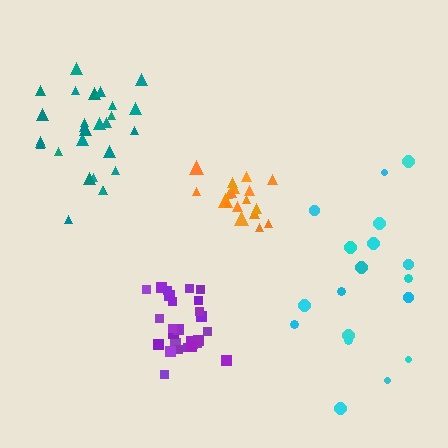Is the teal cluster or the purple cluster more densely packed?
Purple.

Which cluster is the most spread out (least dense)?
Cyan.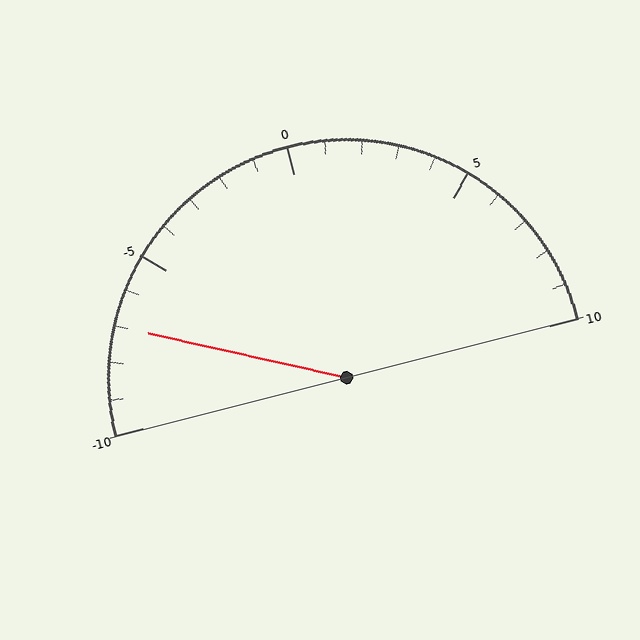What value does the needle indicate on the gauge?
The needle indicates approximately -7.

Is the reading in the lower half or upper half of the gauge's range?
The reading is in the lower half of the range (-10 to 10).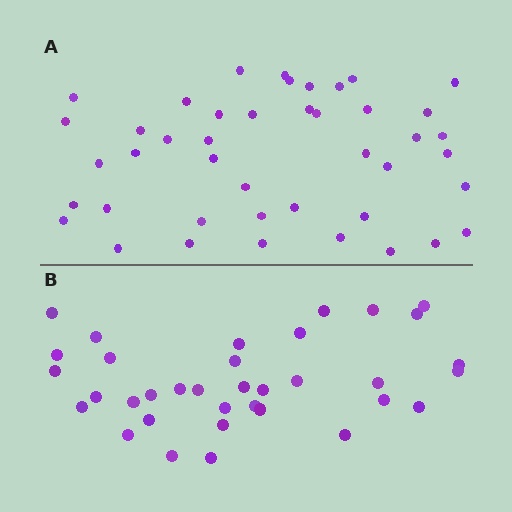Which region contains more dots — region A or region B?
Region A (the top region) has more dots.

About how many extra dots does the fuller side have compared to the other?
Region A has roughly 8 or so more dots than region B.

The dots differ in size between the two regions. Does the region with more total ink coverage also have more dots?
No. Region B has more total ink coverage because its dots are larger, but region A actually contains more individual dots. Total area can be misleading — the number of items is what matters here.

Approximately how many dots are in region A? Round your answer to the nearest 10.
About 40 dots. (The exact count is 43, which rounds to 40.)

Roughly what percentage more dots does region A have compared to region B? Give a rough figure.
About 25% more.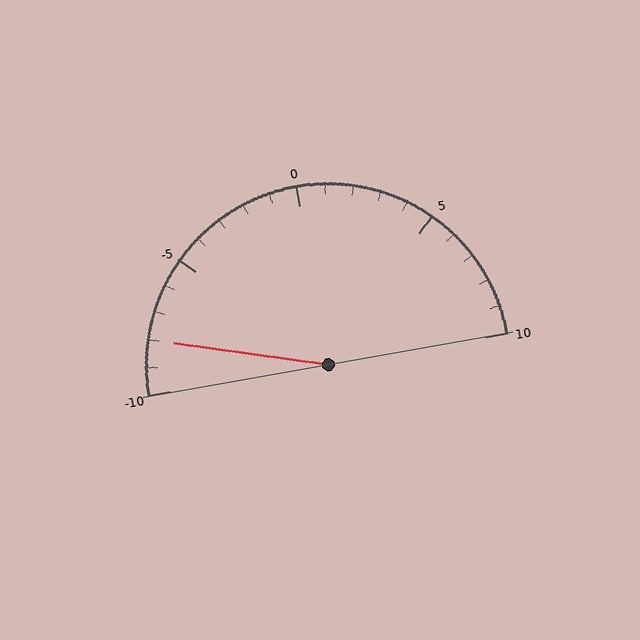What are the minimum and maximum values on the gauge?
The gauge ranges from -10 to 10.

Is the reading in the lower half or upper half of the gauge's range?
The reading is in the lower half of the range (-10 to 10).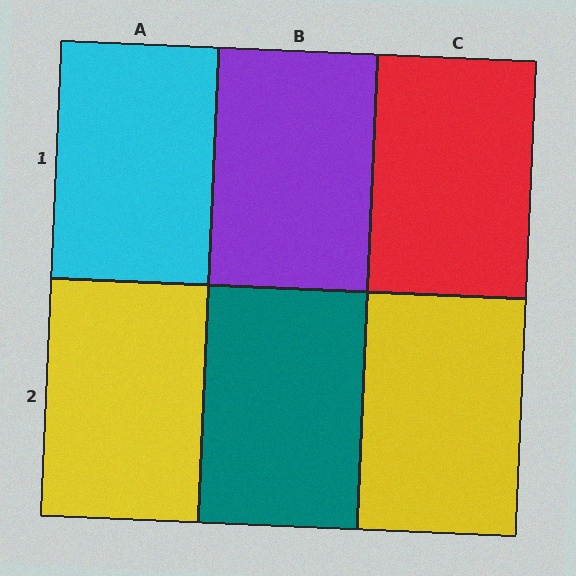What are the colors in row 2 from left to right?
Yellow, teal, yellow.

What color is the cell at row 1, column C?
Red.